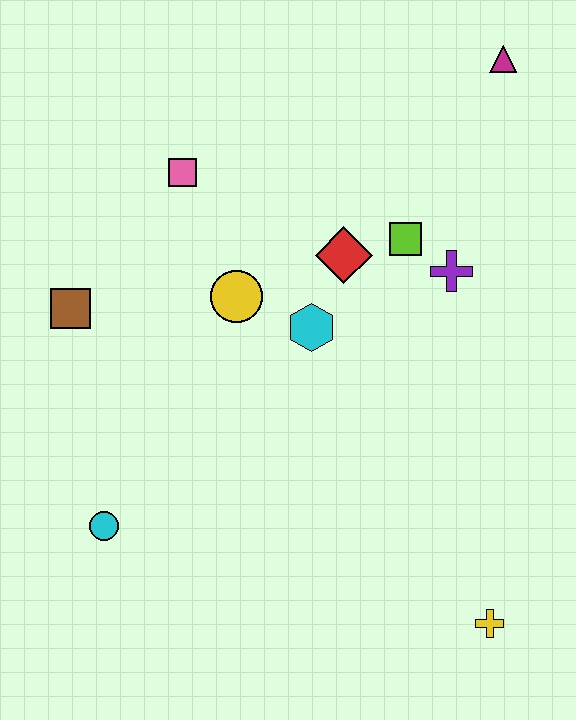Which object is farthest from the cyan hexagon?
The yellow cross is farthest from the cyan hexagon.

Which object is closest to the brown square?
The yellow circle is closest to the brown square.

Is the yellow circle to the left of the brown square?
No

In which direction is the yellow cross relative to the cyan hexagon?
The yellow cross is below the cyan hexagon.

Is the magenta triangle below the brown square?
No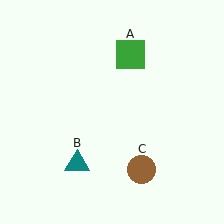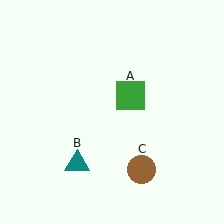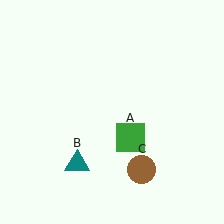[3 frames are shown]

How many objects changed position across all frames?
1 object changed position: green square (object A).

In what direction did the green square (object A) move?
The green square (object A) moved down.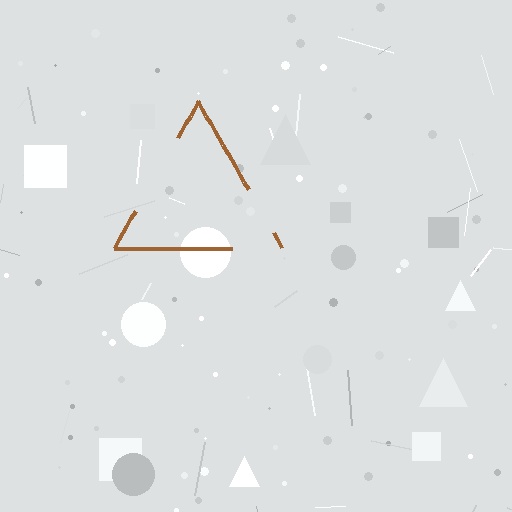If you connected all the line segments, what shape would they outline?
They would outline a triangle.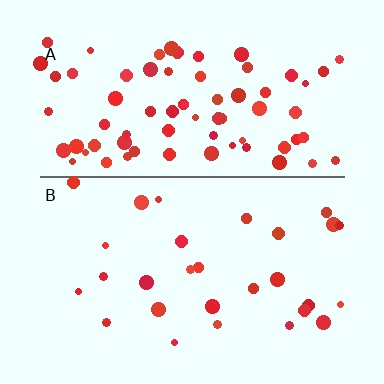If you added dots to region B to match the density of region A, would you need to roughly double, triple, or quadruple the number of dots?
Approximately triple.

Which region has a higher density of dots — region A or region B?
A (the top).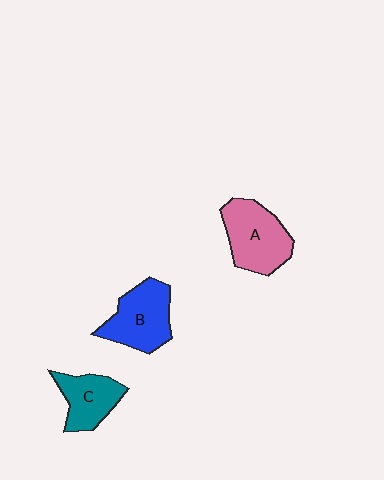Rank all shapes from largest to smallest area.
From largest to smallest: A (pink), B (blue), C (teal).